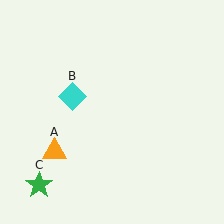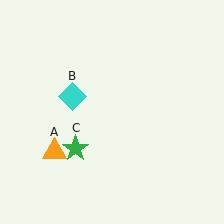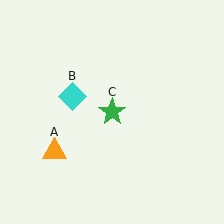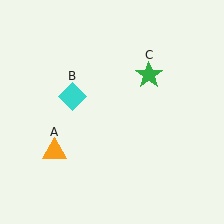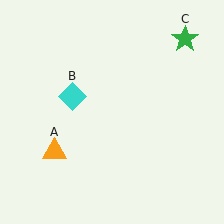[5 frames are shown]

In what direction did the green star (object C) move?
The green star (object C) moved up and to the right.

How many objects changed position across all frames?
1 object changed position: green star (object C).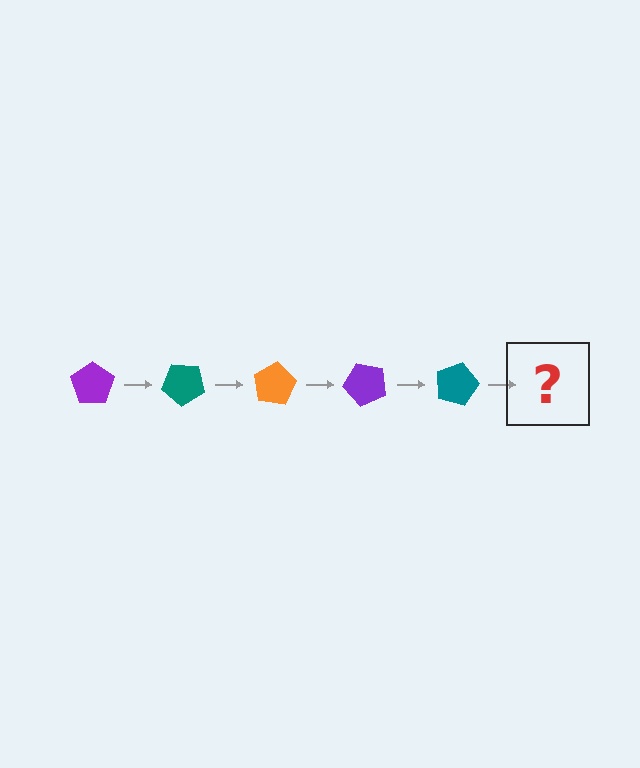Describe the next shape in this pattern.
It should be an orange pentagon, rotated 200 degrees from the start.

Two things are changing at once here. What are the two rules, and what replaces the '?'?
The two rules are that it rotates 40 degrees each step and the color cycles through purple, teal, and orange. The '?' should be an orange pentagon, rotated 200 degrees from the start.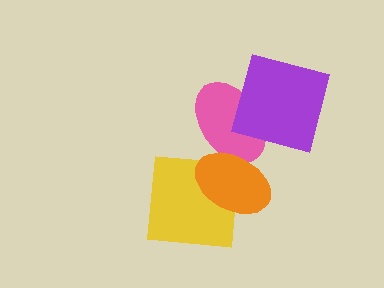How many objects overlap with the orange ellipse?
2 objects overlap with the orange ellipse.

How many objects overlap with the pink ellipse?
2 objects overlap with the pink ellipse.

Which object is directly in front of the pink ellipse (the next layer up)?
The purple square is directly in front of the pink ellipse.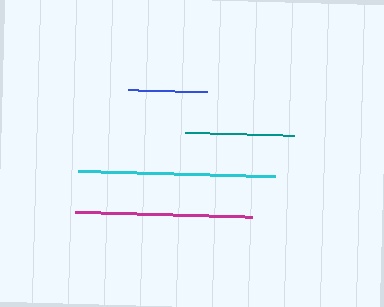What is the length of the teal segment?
The teal segment is approximately 110 pixels long.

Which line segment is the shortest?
The blue line is the shortest at approximately 79 pixels.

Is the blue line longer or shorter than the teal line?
The teal line is longer than the blue line.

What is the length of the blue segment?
The blue segment is approximately 79 pixels long.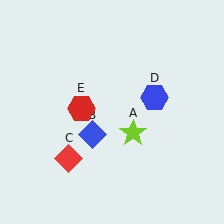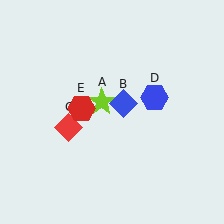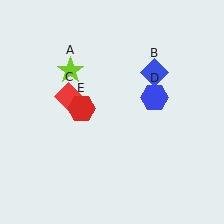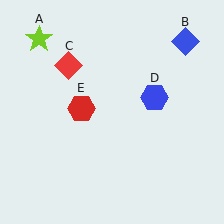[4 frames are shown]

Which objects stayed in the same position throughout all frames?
Blue hexagon (object D) and red hexagon (object E) remained stationary.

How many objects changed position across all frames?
3 objects changed position: lime star (object A), blue diamond (object B), red diamond (object C).